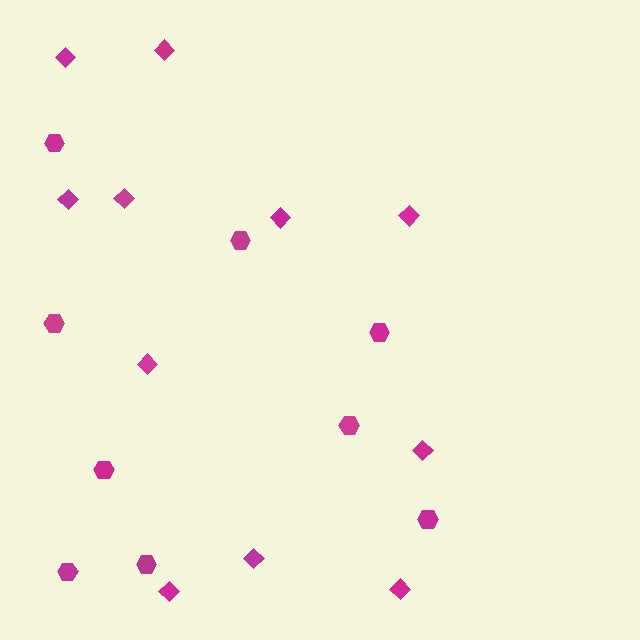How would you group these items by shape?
There are 2 groups: one group of diamonds (11) and one group of hexagons (9).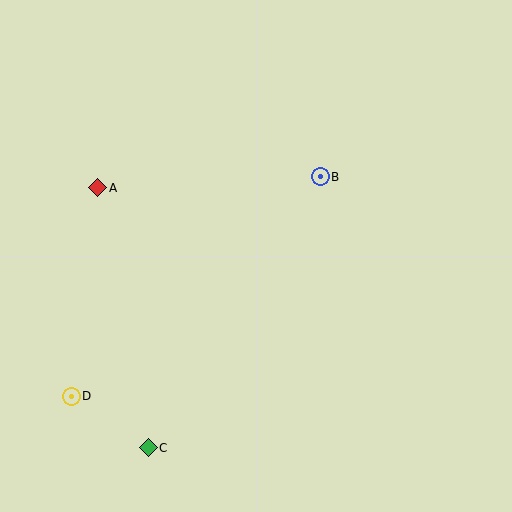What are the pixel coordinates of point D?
Point D is at (71, 396).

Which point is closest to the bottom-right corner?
Point C is closest to the bottom-right corner.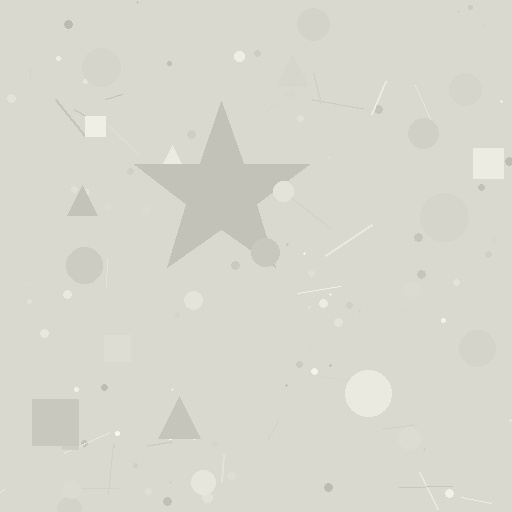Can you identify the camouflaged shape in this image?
The camouflaged shape is a star.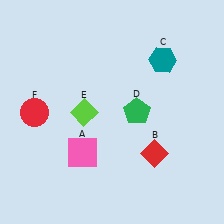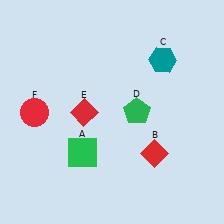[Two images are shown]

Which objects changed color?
A changed from pink to green. E changed from lime to red.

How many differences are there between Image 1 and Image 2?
There are 2 differences between the two images.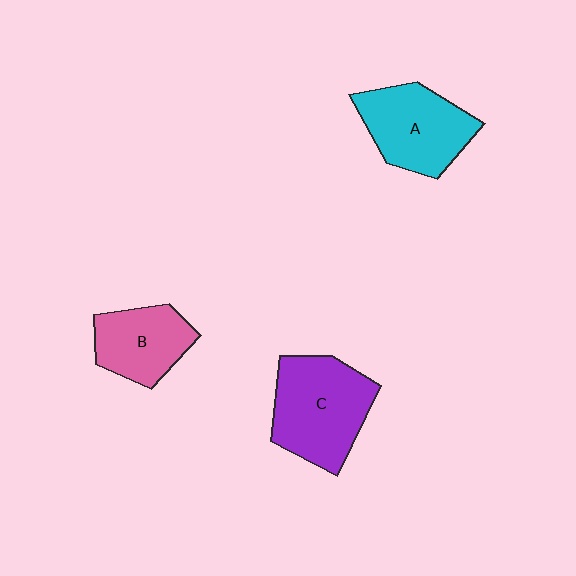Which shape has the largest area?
Shape C (purple).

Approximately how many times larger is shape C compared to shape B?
Approximately 1.5 times.